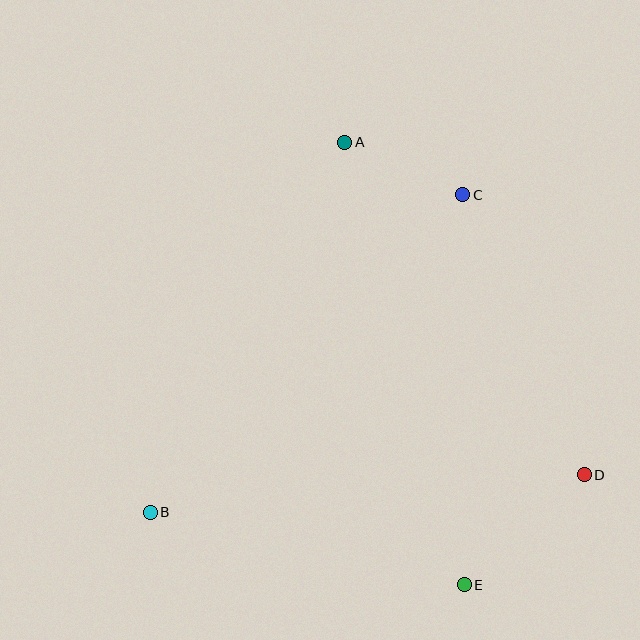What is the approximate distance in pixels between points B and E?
The distance between B and E is approximately 322 pixels.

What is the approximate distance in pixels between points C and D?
The distance between C and D is approximately 305 pixels.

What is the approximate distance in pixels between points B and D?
The distance between B and D is approximately 436 pixels.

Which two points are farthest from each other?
Points A and E are farthest from each other.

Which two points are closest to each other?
Points A and C are closest to each other.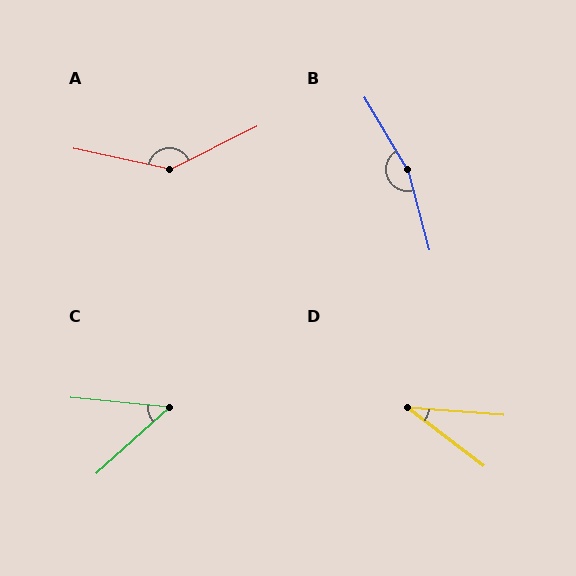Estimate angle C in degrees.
Approximately 48 degrees.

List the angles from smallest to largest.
D (33°), C (48°), A (142°), B (165°).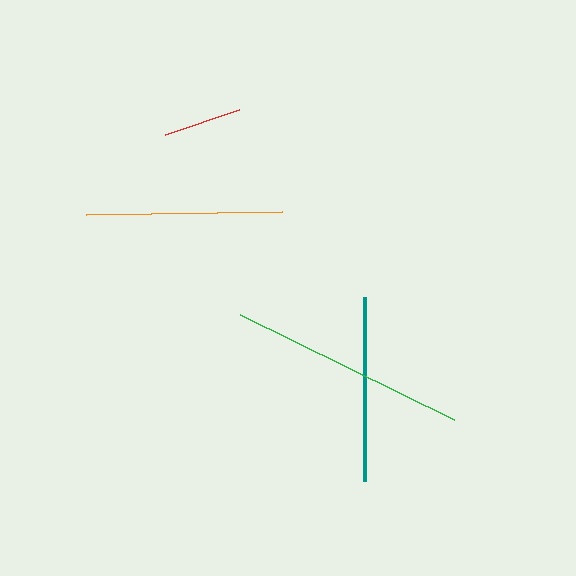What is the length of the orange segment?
The orange segment is approximately 196 pixels long.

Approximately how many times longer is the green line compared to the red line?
The green line is approximately 3.0 times the length of the red line.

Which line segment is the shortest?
The red line is the shortest at approximately 79 pixels.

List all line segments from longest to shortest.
From longest to shortest: green, orange, teal, red.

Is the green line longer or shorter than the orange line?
The green line is longer than the orange line.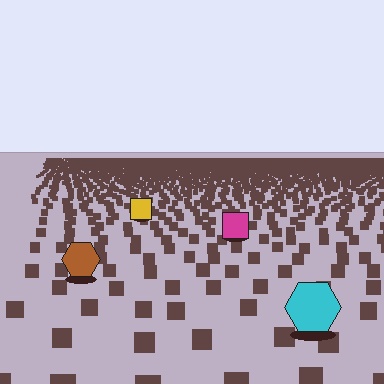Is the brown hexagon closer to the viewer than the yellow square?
Yes. The brown hexagon is closer — you can tell from the texture gradient: the ground texture is coarser near it.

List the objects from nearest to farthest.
From nearest to farthest: the cyan hexagon, the brown hexagon, the magenta square, the yellow square.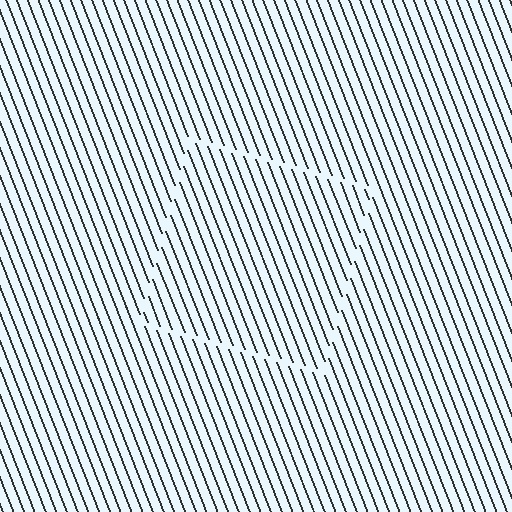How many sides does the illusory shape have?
4 sides — the line-ends trace a square.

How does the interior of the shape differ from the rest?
The interior of the shape contains the same grating, shifted by half a period — the contour is defined by the phase discontinuity where line-ends from the inner and outer gratings abut.